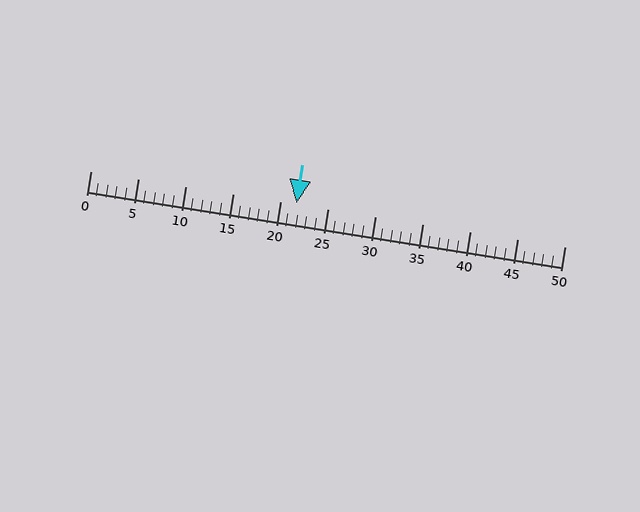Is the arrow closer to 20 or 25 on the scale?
The arrow is closer to 20.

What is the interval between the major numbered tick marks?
The major tick marks are spaced 5 units apart.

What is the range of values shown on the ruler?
The ruler shows values from 0 to 50.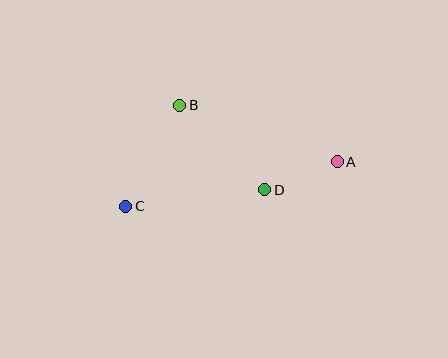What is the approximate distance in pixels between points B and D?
The distance between B and D is approximately 120 pixels.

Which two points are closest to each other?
Points A and D are closest to each other.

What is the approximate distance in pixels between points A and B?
The distance between A and B is approximately 167 pixels.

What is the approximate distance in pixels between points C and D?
The distance between C and D is approximately 140 pixels.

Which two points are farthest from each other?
Points A and C are farthest from each other.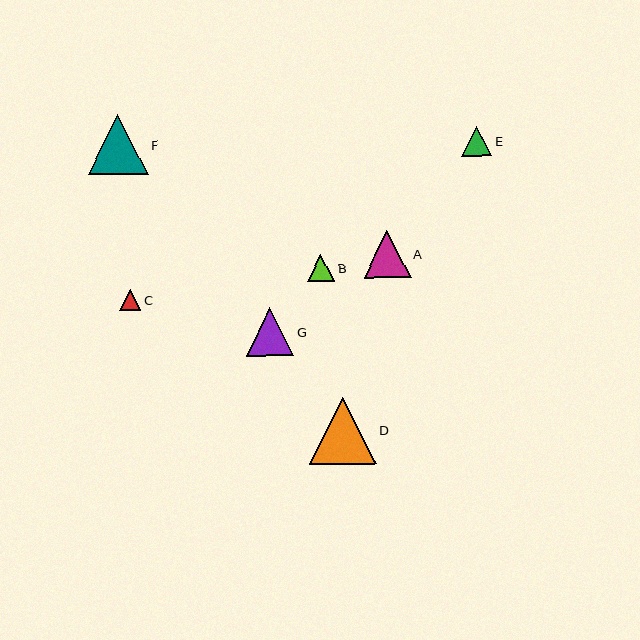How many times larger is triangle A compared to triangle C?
Triangle A is approximately 2.2 times the size of triangle C.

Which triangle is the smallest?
Triangle C is the smallest with a size of approximately 21 pixels.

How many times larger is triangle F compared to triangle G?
Triangle F is approximately 1.3 times the size of triangle G.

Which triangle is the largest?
Triangle D is the largest with a size of approximately 67 pixels.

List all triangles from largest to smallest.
From largest to smallest: D, F, G, A, E, B, C.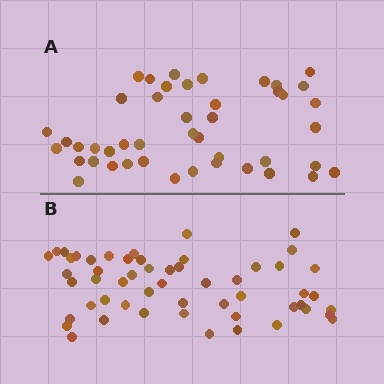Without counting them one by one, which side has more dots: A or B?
Region B (the bottom region) has more dots.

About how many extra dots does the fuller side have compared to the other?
Region B has roughly 8 or so more dots than region A.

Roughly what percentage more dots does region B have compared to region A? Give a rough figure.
About 20% more.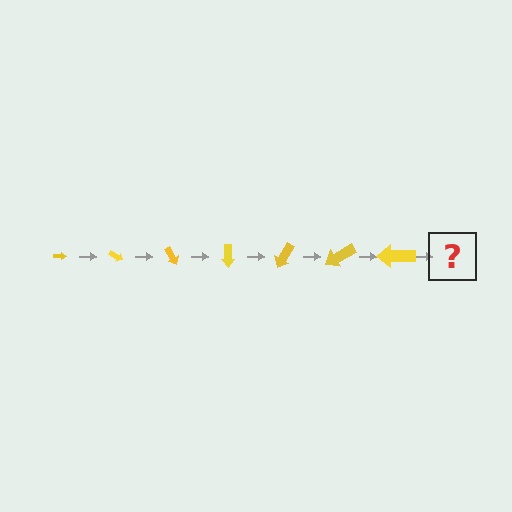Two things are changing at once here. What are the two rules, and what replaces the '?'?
The two rules are that the arrow grows larger each step and it rotates 30 degrees each step. The '?' should be an arrow, larger than the previous one and rotated 210 degrees from the start.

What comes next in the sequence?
The next element should be an arrow, larger than the previous one and rotated 210 degrees from the start.